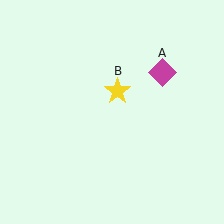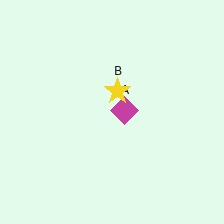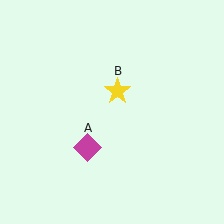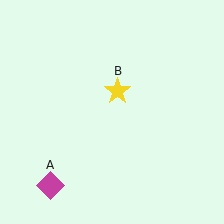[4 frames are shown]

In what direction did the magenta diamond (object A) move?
The magenta diamond (object A) moved down and to the left.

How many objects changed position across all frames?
1 object changed position: magenta diamond (object A).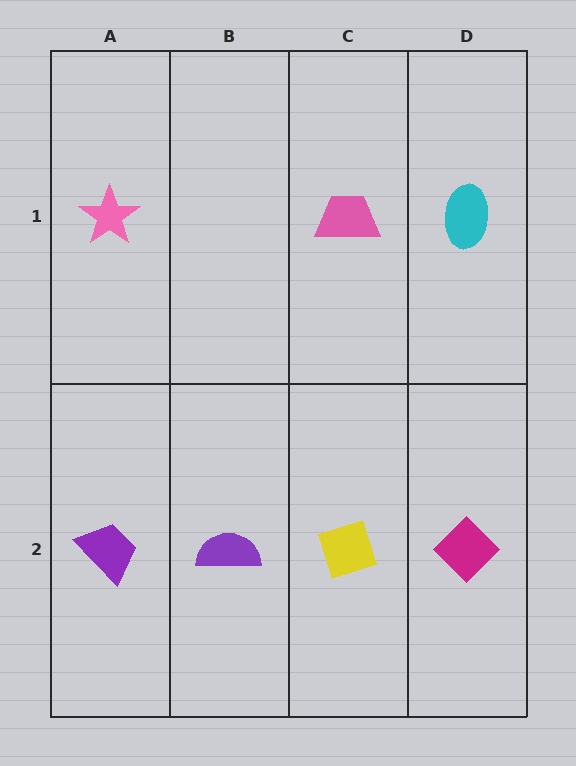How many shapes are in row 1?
3 shapes.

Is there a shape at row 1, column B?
No, that cell is empty.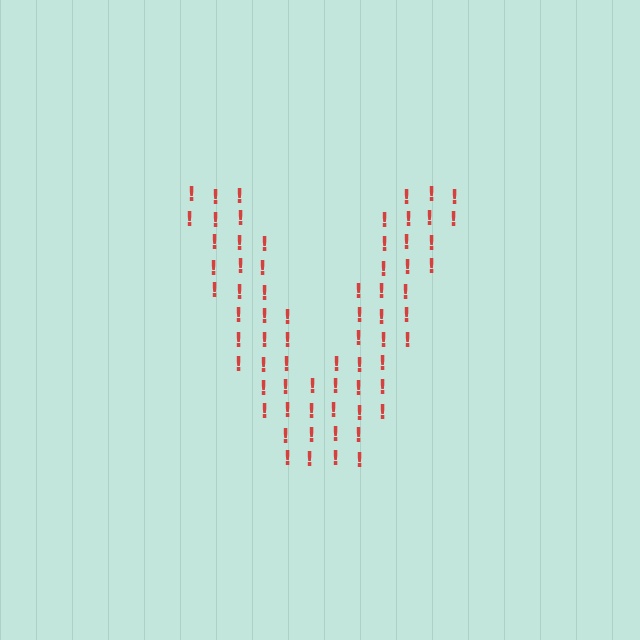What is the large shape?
The large shape is the letter V.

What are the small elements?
The small elements are exclamation marks.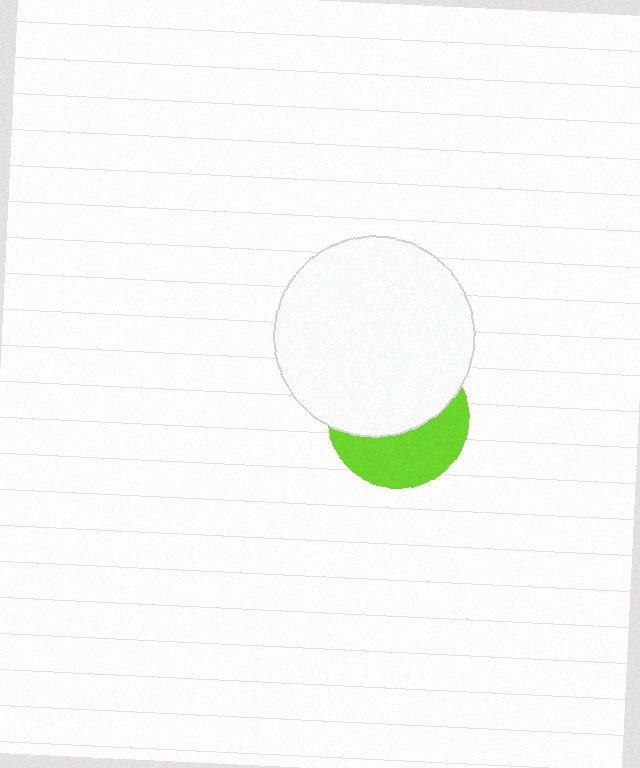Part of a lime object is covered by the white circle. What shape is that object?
It is a circle.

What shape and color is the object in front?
The object in front is a white circle.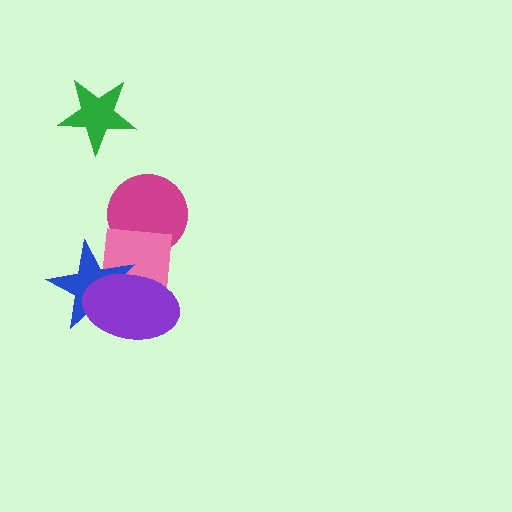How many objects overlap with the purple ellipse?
2 objects overlap with the purple ellipse.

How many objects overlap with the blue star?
2 objects overlap with the blue star.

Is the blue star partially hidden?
Yes, it is partially covered by another shape.